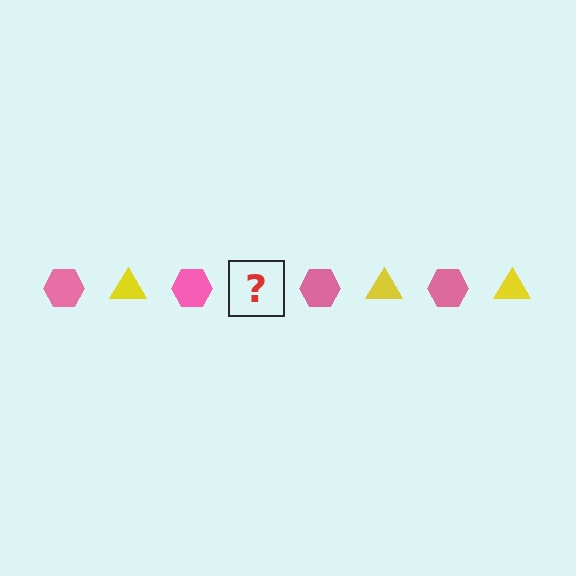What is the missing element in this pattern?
The missing element is a yellow triangle.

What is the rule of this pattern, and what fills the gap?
The rule is that the pattern alternates between pink hexagon and yellow triangle. The gap should be filled with a yellow triangle.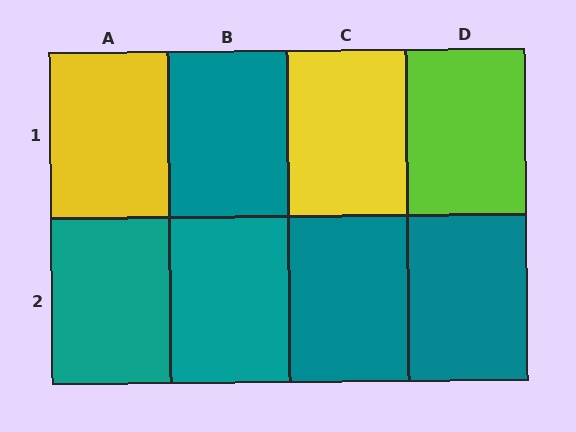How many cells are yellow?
2 cells are yellow.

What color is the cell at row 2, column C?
Teal.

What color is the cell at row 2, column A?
Teal.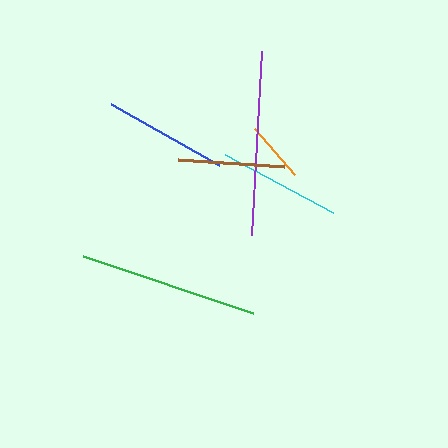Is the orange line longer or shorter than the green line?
The green line is longer than the orange line.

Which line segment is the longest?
The purple line is the longest at approximately 184 pixels.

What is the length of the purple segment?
The purple segment is approximately 184 pixels long.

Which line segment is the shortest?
The orange line is the shortest at approximately 61 pixels.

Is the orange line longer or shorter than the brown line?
The brown line is longer than the orange line.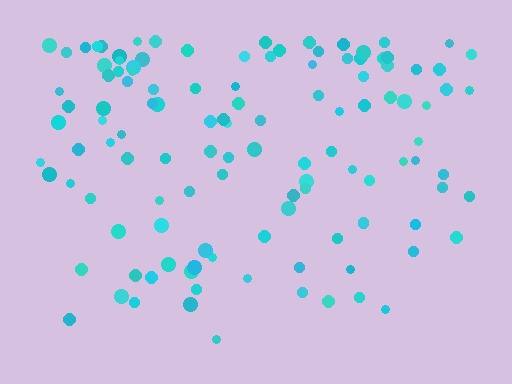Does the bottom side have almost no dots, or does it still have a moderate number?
Still a moderate number, just noticeably fewer than the top.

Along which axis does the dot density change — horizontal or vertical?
Vertical.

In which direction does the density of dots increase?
From bottom to top, with the top side densest.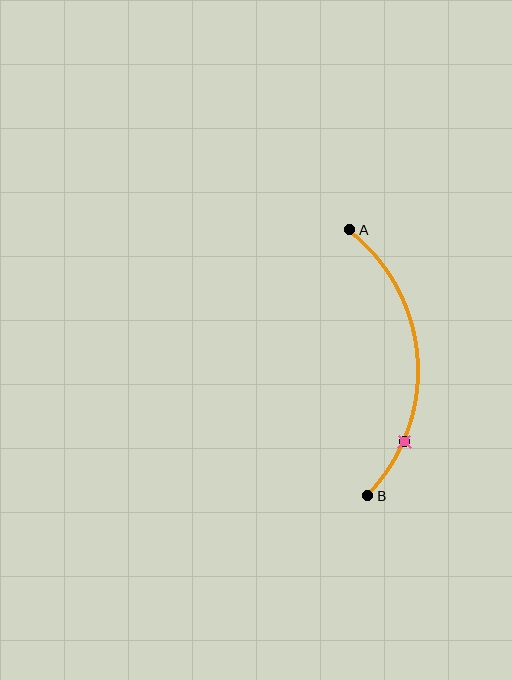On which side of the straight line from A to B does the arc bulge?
The arc bulges to the right of the straight line connecting A and B.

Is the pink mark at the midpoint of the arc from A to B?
No. The pink mark lies on the arc but is closer to endpoint B. The arc midpoint would be at the point on the curve equidistant along the arc from both A and B.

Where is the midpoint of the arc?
The arc midpoint is the point on the curve farthest from the straight line joining A and B. It sits to the right of that line.